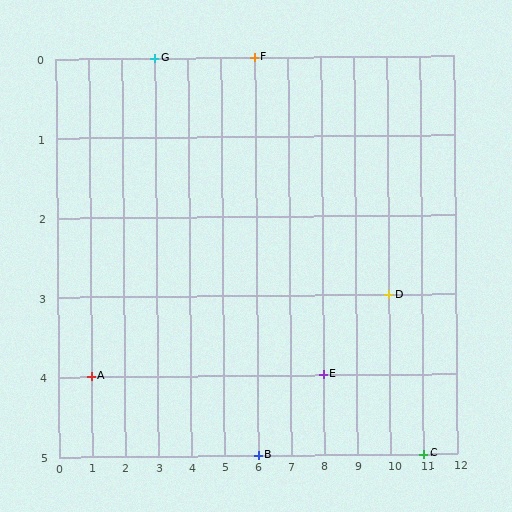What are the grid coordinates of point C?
Point C is at grid coordinates (11, 5).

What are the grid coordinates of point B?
Point B is at grid coordinates (6, 5).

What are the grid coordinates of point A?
Point A is at grid coordinates (1, 4).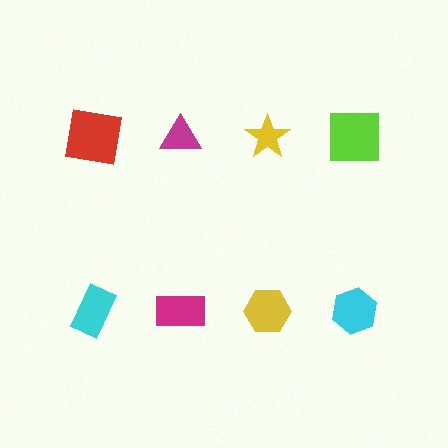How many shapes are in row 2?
4 shapes.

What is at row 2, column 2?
A magenta rectangle.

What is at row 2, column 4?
A cyan hexagon.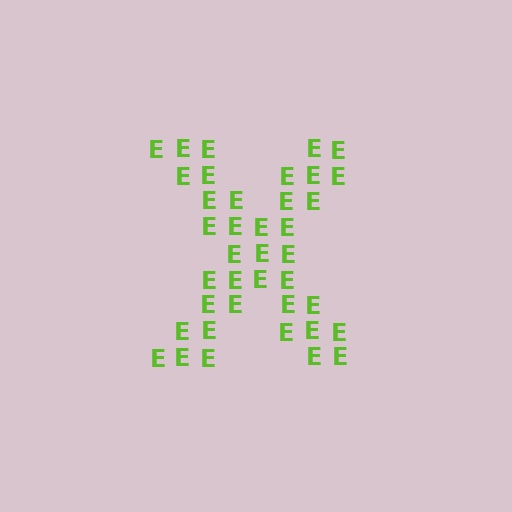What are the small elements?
The small elements are letter E's.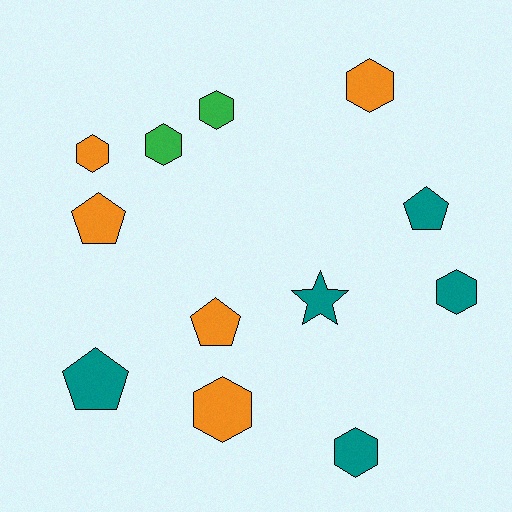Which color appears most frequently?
Teal, with 5 objects.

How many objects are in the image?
There are 12 objects.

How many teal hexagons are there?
There are 2 teal hexagons.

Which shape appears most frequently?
Hexagon, with 7 objects.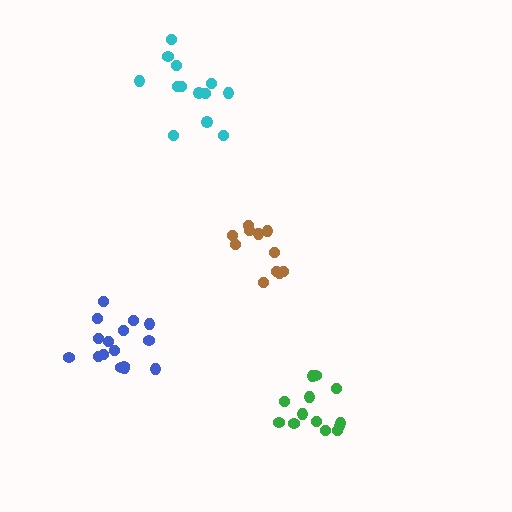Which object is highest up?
The cyan cluster is topmost.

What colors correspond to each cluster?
The clusters are colored: cyan, brown, blue, green.